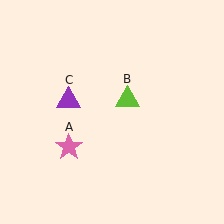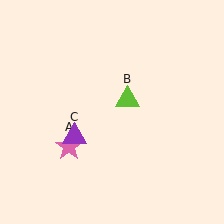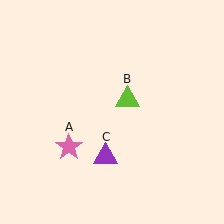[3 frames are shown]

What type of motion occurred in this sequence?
The purple triangle (object C) rotated counterclockwise around the center of the scene.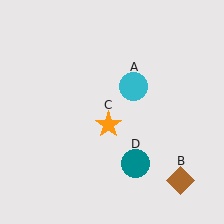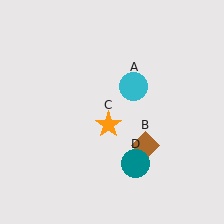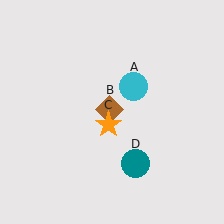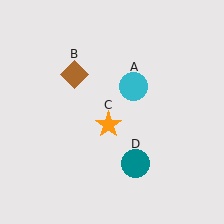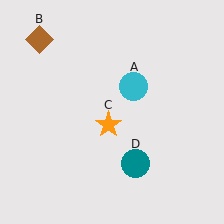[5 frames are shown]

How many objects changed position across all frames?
1 object changed position: brown diamond (object B).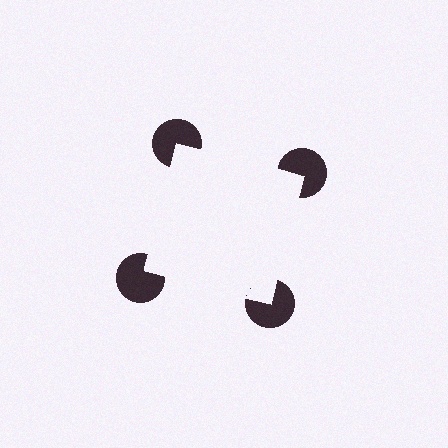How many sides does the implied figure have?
4 sides.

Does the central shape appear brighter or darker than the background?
It typically appears slightly brighter than the background, even though no actual brightness change is drawn.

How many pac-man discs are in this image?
There are 4 — one at each vertex of the illusory square.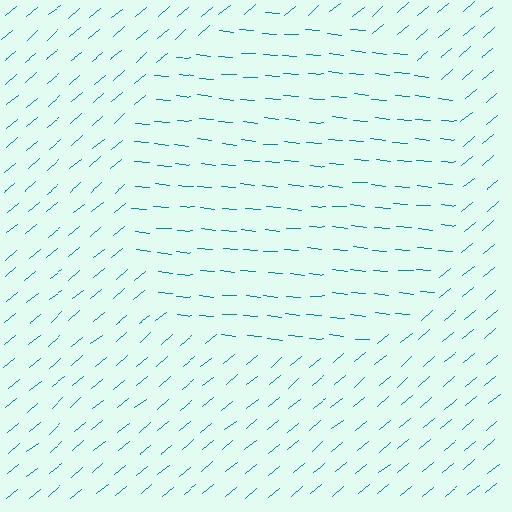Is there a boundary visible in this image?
Yes, there is a texture boundary formed by a change in line orientation.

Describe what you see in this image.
The image is filled with small teal line segments. A circle region in the image has lines oriented differently from the surrounding lines, creating a visible texture boundary.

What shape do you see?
I see a circle.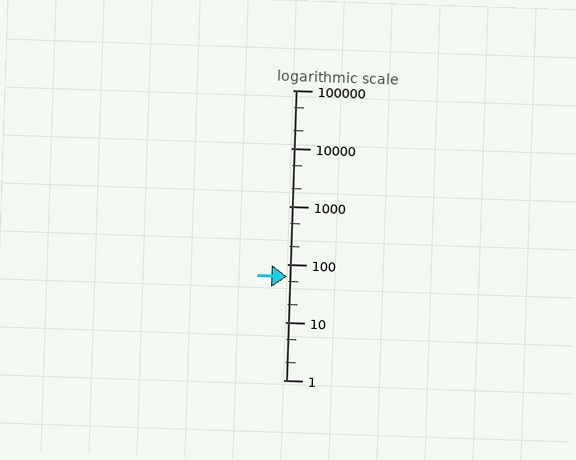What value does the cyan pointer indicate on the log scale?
The pointer indicates approximately 61.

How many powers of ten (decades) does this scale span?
The scale spans 5 decades, from 1 to 100000.